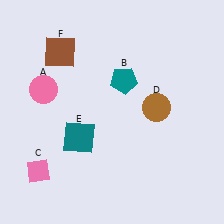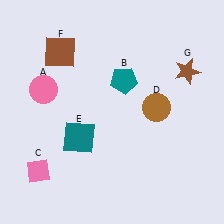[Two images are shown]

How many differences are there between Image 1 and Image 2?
There is 1 difference between the two images.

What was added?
A brown star (G) was added in Image 2.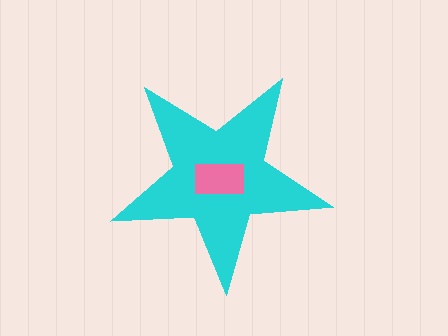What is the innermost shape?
The pink rectangle.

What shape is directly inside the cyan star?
The pink rectangle.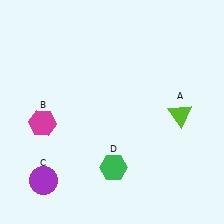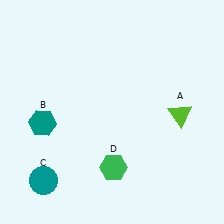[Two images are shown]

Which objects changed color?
B changed from magenta to teal. C changed from purple to teal.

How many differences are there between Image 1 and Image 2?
There are 2 differences between the two images.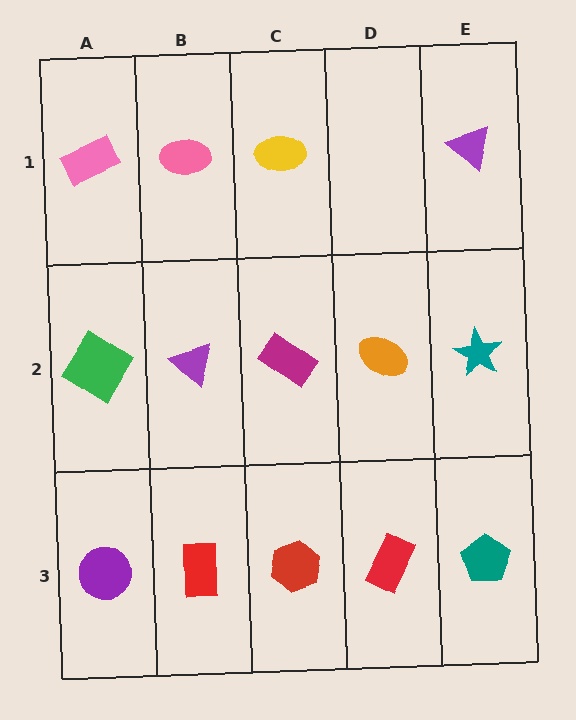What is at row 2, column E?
A teal star.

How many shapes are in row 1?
4 shapes.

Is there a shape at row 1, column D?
No, that cell is empty.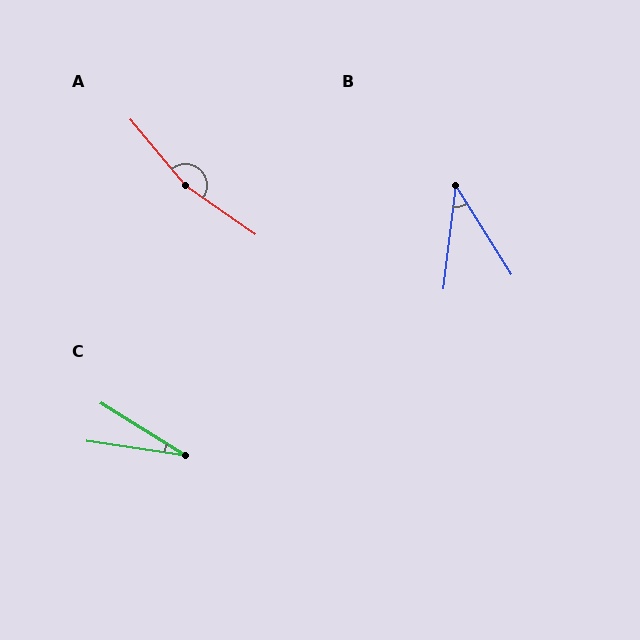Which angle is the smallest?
C, at approximately 23 degrees.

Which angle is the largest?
A, at approximately 165 degrees.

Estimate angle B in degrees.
Approximately 39 degrees.